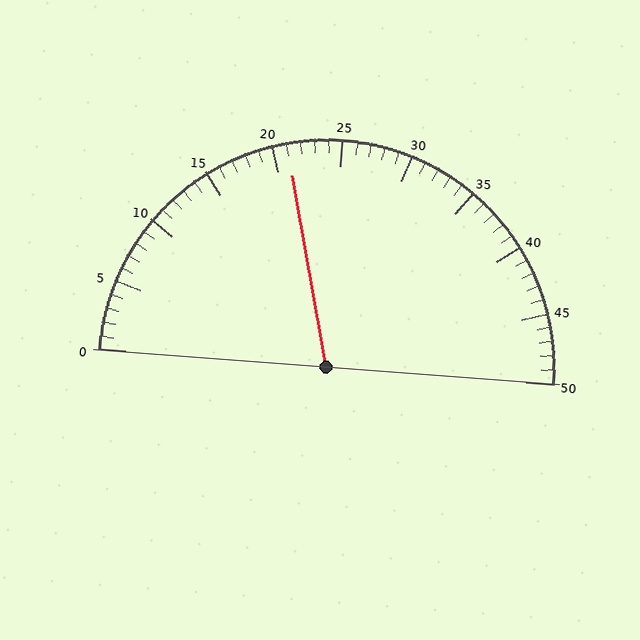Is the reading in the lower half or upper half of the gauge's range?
The reading is in the lower half of the range (0 to 50).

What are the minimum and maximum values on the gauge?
The gauge ranges from 0 to 50.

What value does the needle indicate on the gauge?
The needle indicates approximately 21.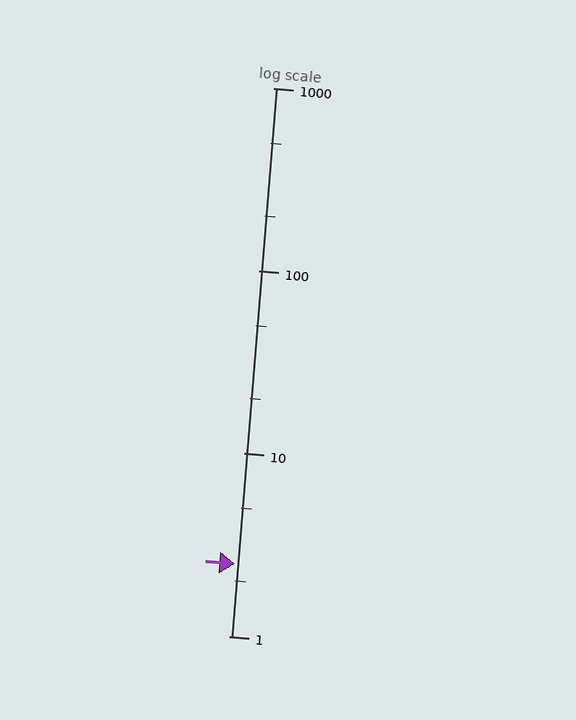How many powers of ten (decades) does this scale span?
The scale spans 3 decades, from 1 to 1000.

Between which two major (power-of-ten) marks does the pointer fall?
The pointer is between 1 and 10.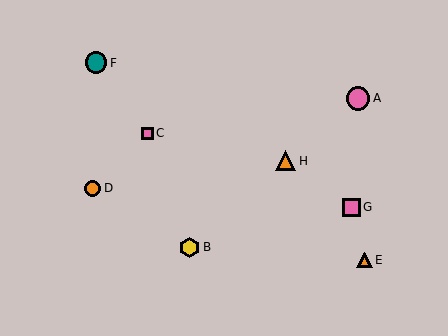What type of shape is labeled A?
Shape A is a pink circle.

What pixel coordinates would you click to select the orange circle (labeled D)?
Click at (93, 188) to select the orange circle D.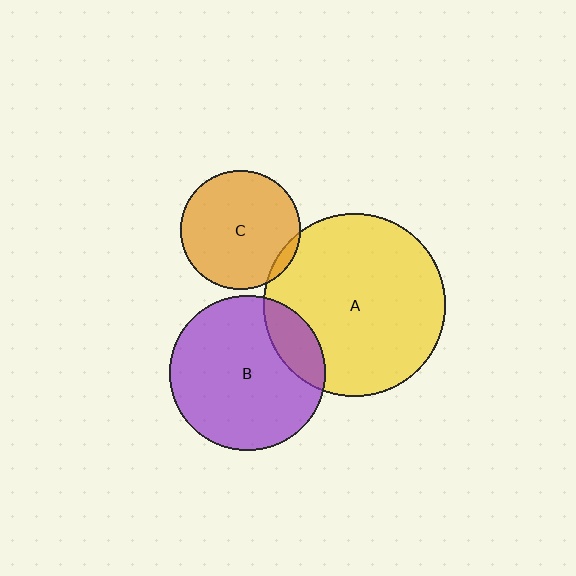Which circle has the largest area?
Circle A (yellow).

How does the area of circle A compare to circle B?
Approximately 1.4 times.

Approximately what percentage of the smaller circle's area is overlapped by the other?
Approximately 15%.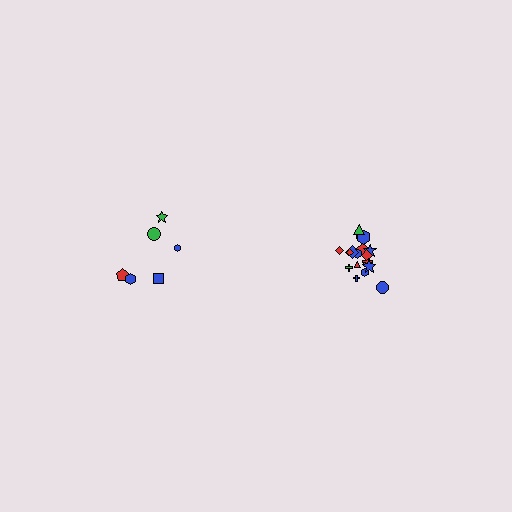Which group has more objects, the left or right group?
The right group.